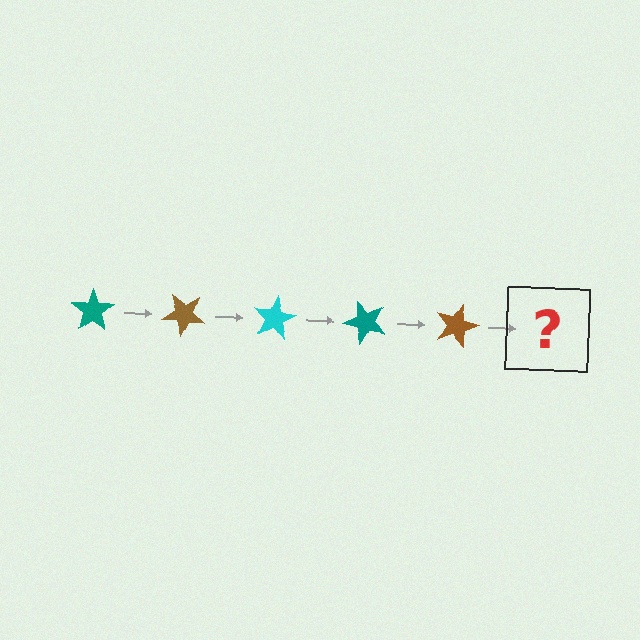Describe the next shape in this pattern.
It should be a cyan star, rotated 200 degrees from the start.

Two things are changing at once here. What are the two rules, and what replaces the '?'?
The two rules are that it rotates 40 degrees each step and the color cycles through teal, brown, and cyan. The '?' should be a cyan star, rotated 200 degrees from the start.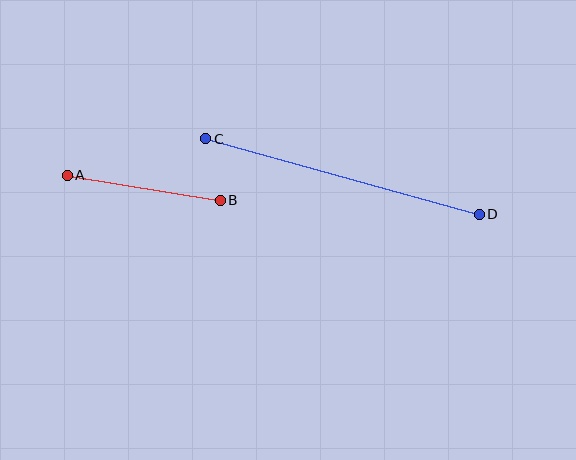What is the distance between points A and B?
The distance is approximately 155 pixels.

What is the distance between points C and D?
The distance is approximately 284 pixels.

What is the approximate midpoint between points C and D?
The midpoint is at approximately (343, 176) pixels.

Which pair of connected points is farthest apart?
Points C and D are farthest apart.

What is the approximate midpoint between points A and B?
The midpoint is at approximately (144, 188) pixels.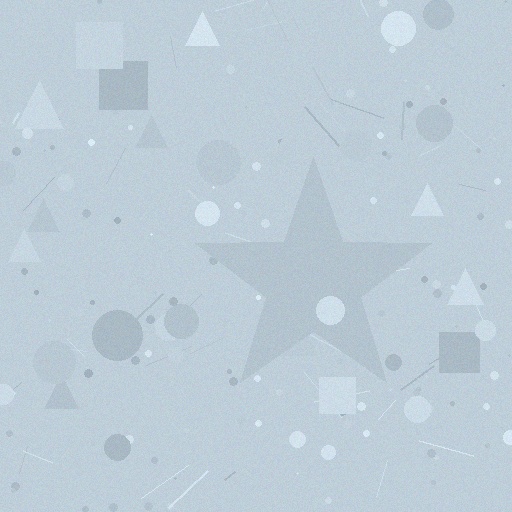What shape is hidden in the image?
A star is hidden in the image.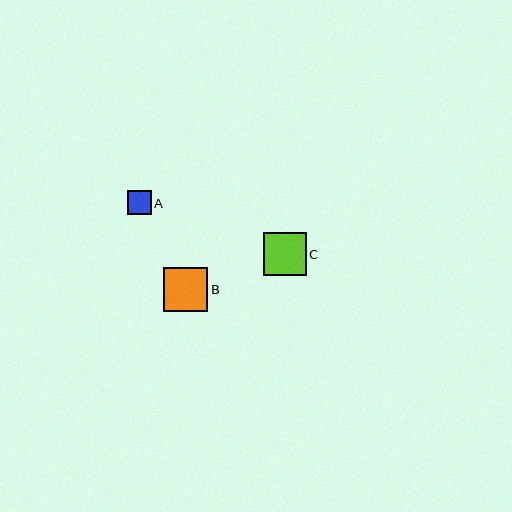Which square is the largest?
Square B is the largest with a size of approximately 45 pixels.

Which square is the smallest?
Square A is the smallest with a size of approximately 24 pixels.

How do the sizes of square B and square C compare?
Square B and square C are approximately the same size.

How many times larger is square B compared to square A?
Square B is approximately 1.9 times the size of square A.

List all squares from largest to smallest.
From largest to smallest: B, C, A.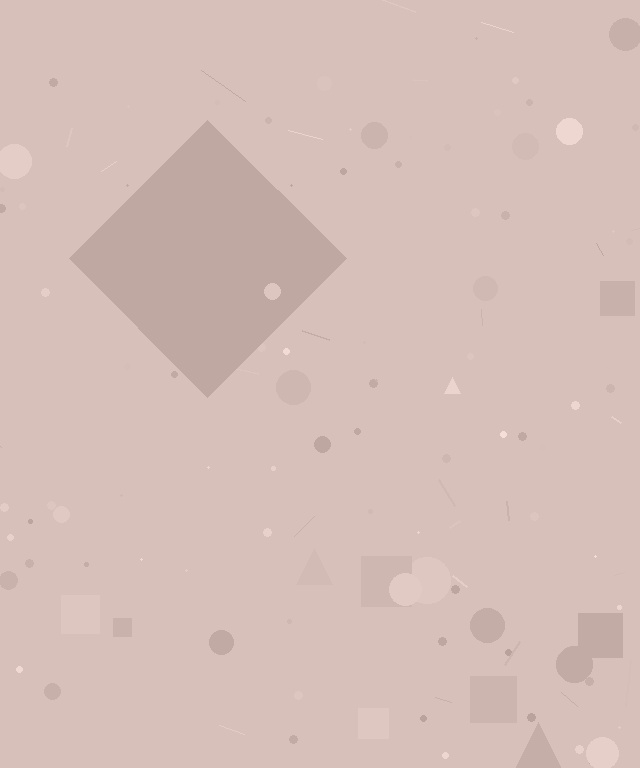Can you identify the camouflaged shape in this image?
The camouflaged shape is a diamond.